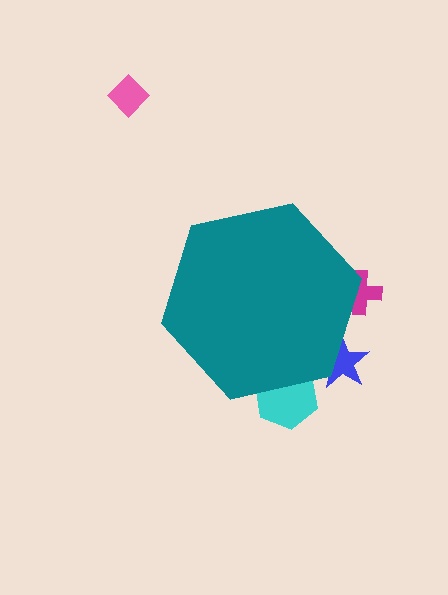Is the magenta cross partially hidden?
Yes, the magenta cross is partially hidden behind the teal hexagon.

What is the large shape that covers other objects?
A teal hexagon.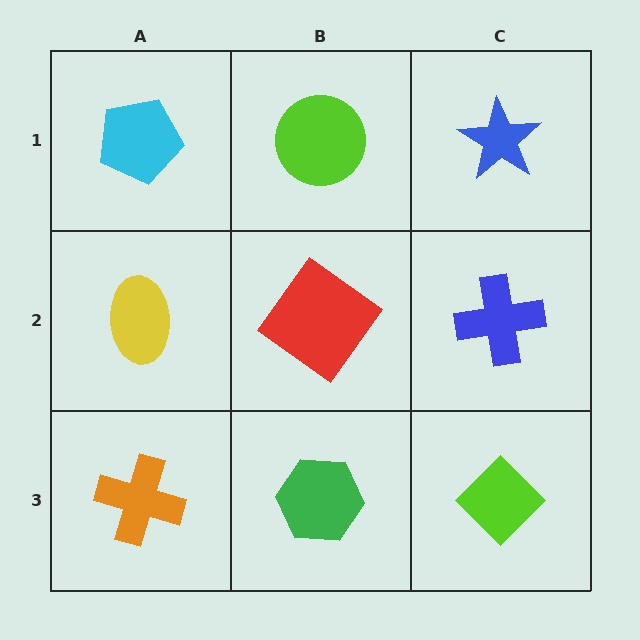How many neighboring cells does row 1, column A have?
2.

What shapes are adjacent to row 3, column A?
A yellow ellipse (row 2, column A), a green hexagon (row 3, column B).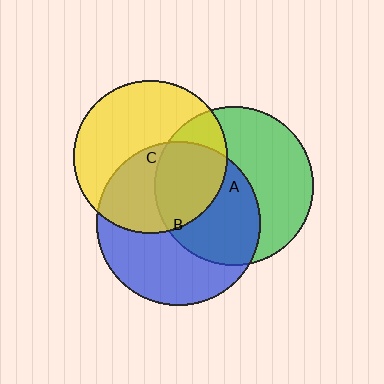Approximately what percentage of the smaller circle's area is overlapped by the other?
Approximately 50%.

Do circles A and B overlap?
Yes.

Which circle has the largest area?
Circle B (blue).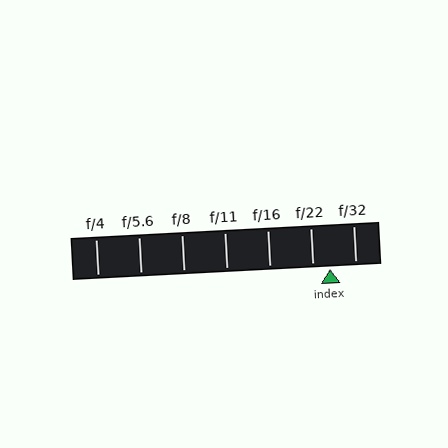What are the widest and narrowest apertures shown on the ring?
The widest aperture shown is f/4 and the narrowest is f/32.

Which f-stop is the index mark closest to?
The index mark is closest to f/22.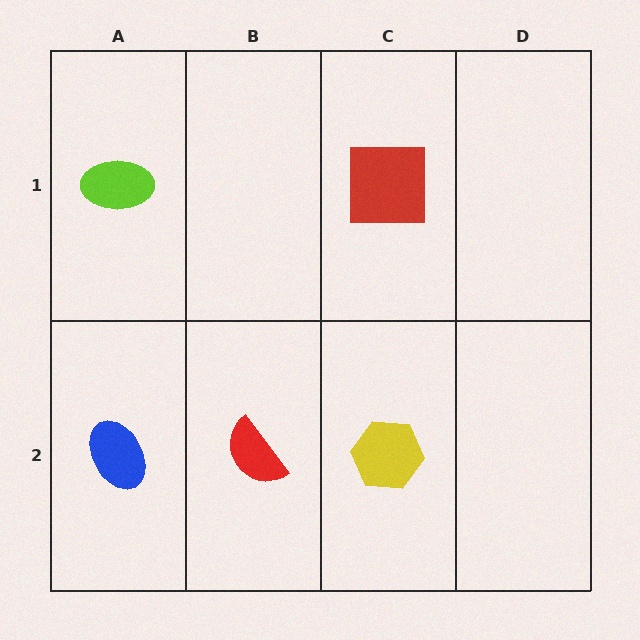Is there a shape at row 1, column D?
No, that cell is empty.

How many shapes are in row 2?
3 shapes.